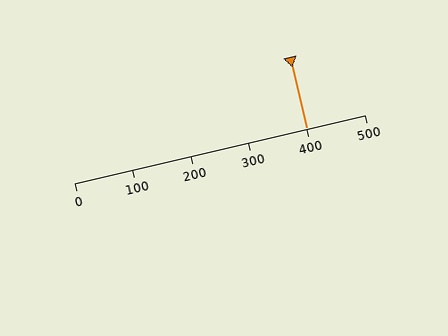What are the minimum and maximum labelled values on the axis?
The axis runs from 0 to 500.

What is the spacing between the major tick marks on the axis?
The major ticks are spaced 100 apart.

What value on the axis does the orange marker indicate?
The marker indicates approximately 400.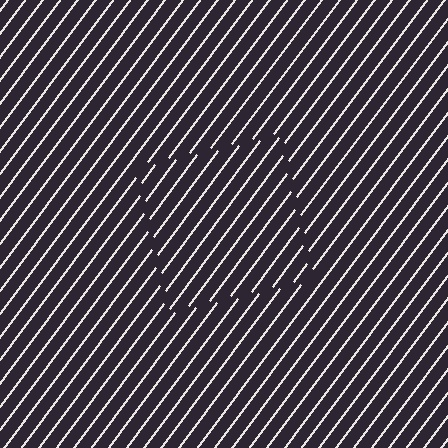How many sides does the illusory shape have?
4 sides — the line-ends trace a square.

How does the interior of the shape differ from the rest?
The interior of the shape contains the same grating, shifted by half a period — the contour is defined by the phase discontinuity where line-ends from the inner and outer gratings abut.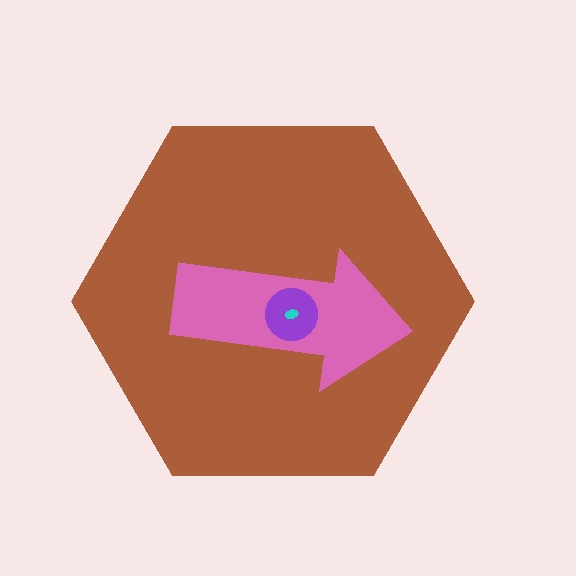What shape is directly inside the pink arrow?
The purple circle.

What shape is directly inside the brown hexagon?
The pink arrow.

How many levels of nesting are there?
4.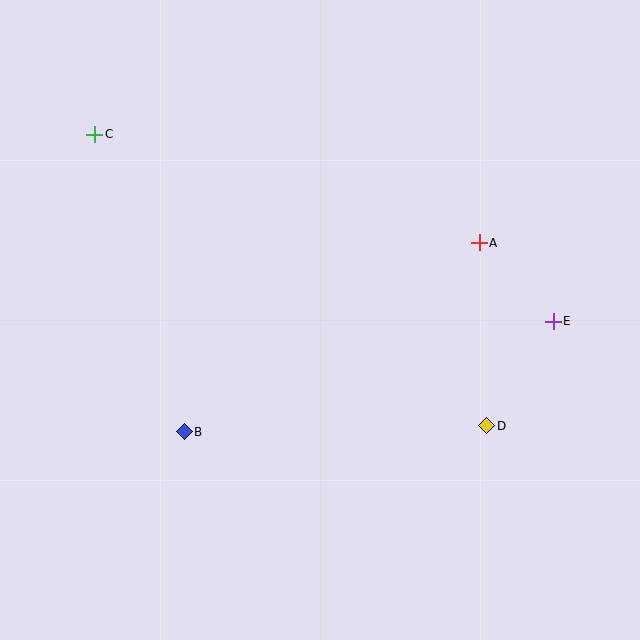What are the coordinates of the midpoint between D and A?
The midpoint between D and A is at (483, 334).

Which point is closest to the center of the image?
Point B at (184, 432) is closest to the center.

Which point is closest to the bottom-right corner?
Point D is closest to the bottom-right corner.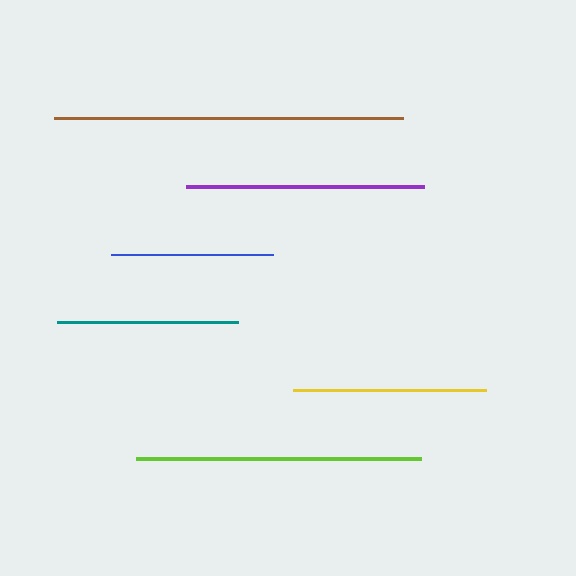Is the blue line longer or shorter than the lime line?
The lime line is longer than the blue line.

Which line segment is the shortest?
The blue line is the shortest at approximately 163 pixels.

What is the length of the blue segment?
The blue segment is approximately 163 pixels long.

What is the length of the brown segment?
The brown segment is approximately 349 pixels long.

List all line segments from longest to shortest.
From longest to shortest: brown, lime, purple, yellow, teal, blue.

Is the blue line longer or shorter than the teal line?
The teal line is longer than the blue line.